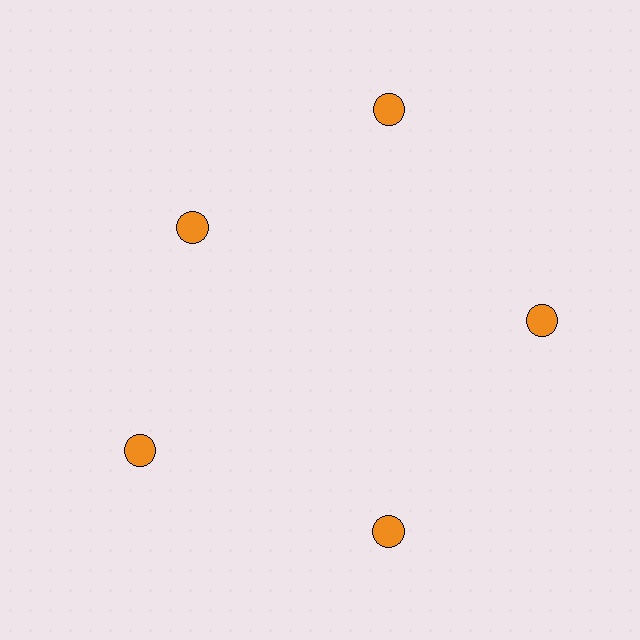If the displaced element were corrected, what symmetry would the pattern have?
It would have 5-fold rotational symmetry — the pattern would map onto itself every 72 degrees.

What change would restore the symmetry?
The symmetry would be restored by moving it outward, back onto the ring so that all 5 circles sit at equal angles and equal distance from the center.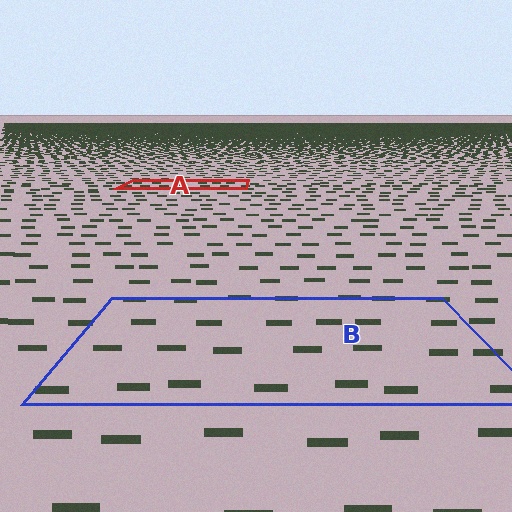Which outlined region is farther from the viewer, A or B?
Region A is farther from the viewer — the texture elements inside it appear smaller and more densely packed.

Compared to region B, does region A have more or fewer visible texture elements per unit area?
Region A has more texture elements per unit area — they are packed more densely because it is farther away.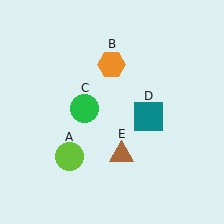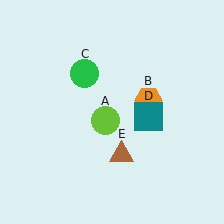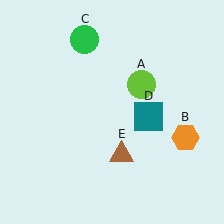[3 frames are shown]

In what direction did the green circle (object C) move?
The green circle (object C) moved up.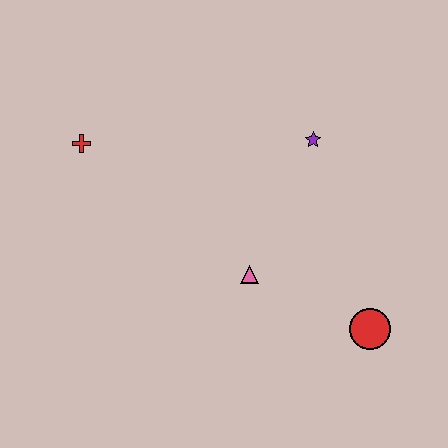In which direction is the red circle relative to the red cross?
The red circle is to the right of the red cross.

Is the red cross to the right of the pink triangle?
No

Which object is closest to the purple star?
The pink triangle is closest to the purple star.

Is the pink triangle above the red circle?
Yes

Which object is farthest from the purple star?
The red cross is farthest from the purple star.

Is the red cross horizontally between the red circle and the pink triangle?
No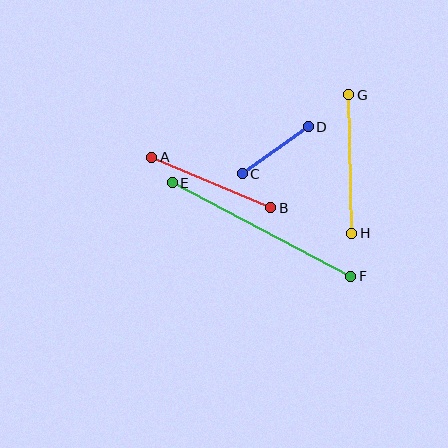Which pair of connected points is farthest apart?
Points E and F are farthest apart.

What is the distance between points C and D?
The distance is approximately 81 pixels.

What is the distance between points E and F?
The distance is approximately 202 pixels.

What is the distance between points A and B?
The distance is approximately 129 pixels.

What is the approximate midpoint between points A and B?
The midpoint is at approximately (211, 182) pixels.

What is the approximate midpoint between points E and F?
The midpoint is at approximately (261, 230) pixels.